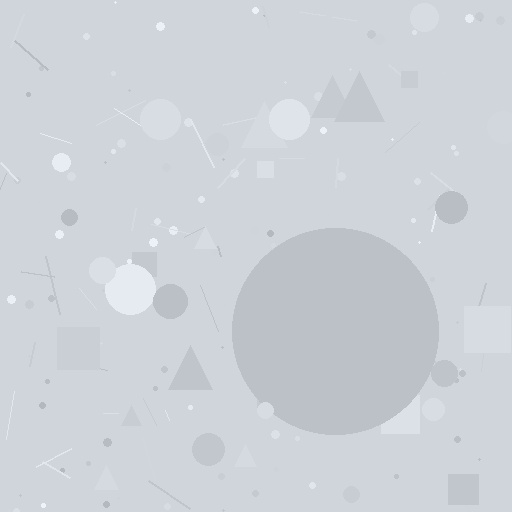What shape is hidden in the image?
A circle is hidden in the image.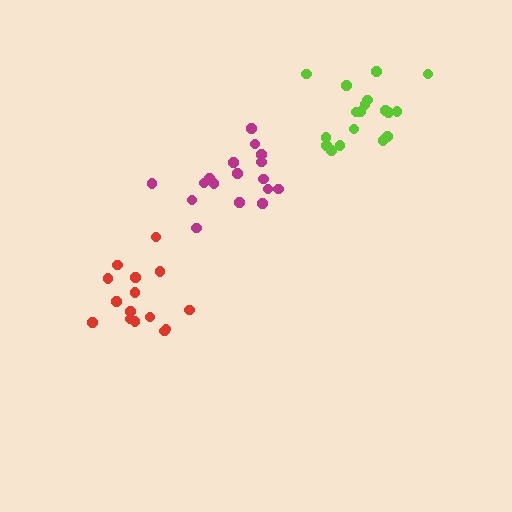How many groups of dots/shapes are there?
There are 3 groups.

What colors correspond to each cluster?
The clusters are colored: red, lime, magenta.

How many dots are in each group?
Group 1: 15 dots, Group 2: 18 dots, Group 3: 17 dots (50 total).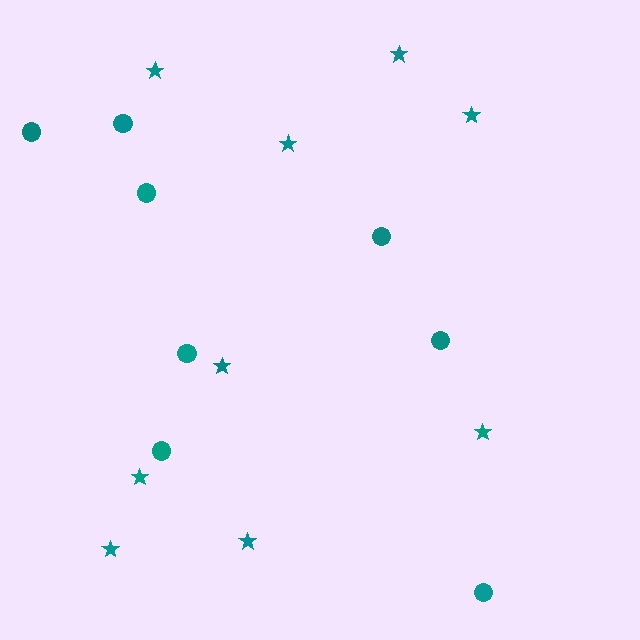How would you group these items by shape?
There are 2 groups: one group of circles (8) and one group of stars (9).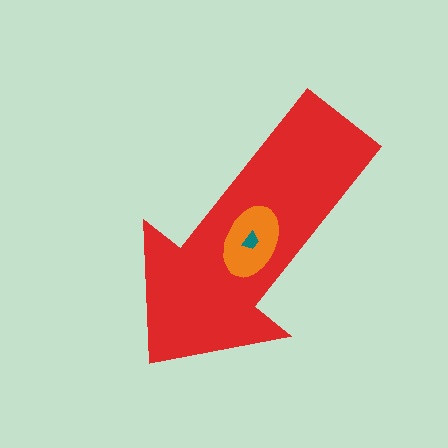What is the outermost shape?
The red arrow.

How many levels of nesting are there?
3.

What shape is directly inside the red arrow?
The orange ellipse.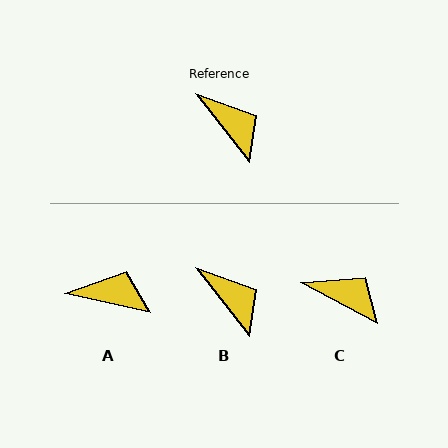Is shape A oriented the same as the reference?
No, it is off by about 40 degrees.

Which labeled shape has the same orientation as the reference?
B.